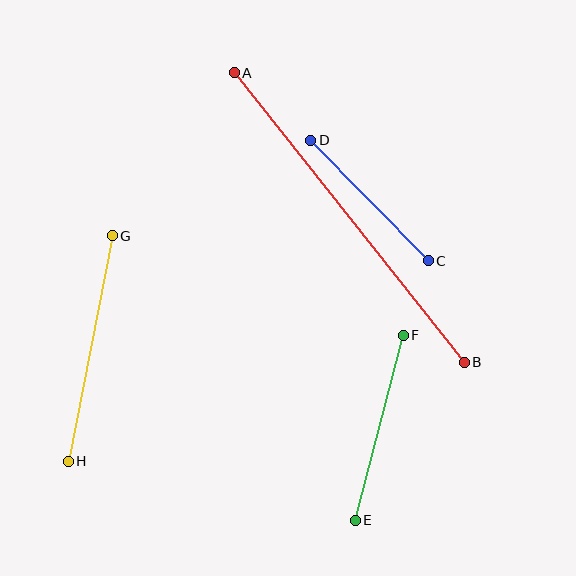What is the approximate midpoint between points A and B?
The midpoint is at approximately (349, 218) pixels.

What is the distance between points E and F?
The distance is approximately 191 pixels.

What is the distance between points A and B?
The distance is approximately 370 pixels.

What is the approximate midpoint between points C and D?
The midpoint is at approximately (370, 200) pixels.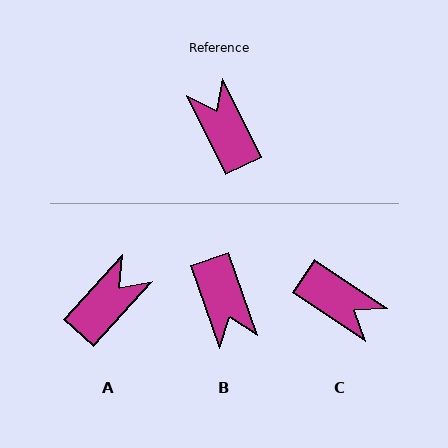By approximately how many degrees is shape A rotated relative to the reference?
Approximately 69 degrees clockwise.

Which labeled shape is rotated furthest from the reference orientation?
B, about 173 degrees away.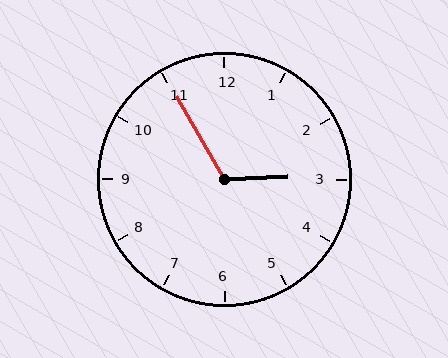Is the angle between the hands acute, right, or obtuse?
It is obtuse.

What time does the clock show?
2:55.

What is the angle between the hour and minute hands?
Approximately 118 degrees.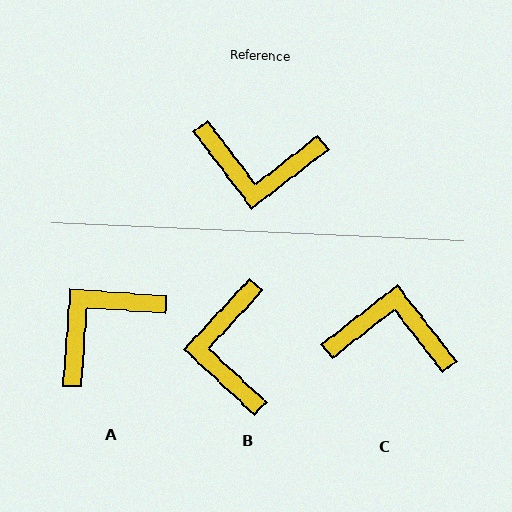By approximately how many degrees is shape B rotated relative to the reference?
Approximately 80 degrees clockwise.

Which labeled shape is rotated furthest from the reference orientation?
C, about 179 degrees away.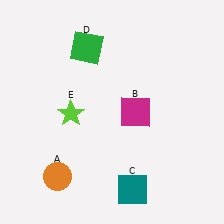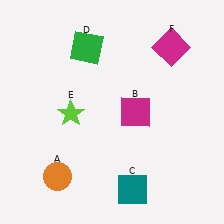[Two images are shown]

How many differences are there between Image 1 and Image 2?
There is 1 difference between the two images.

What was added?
A magenta square (F) was added in Image 2.